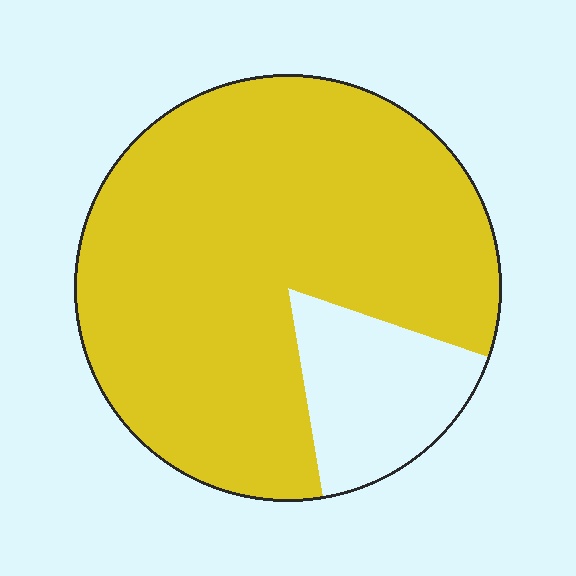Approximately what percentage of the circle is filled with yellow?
Approximately 85%.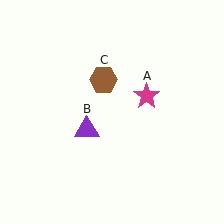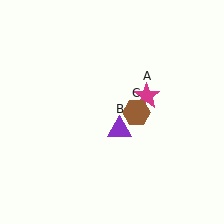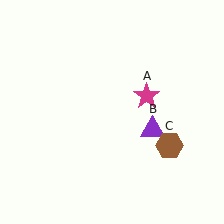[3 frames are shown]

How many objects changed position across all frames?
2 objects changed position: purple triangle (object B), brown hexagon (object C).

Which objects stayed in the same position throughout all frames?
Magenta star (object A) remained stationary.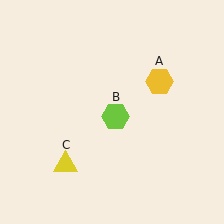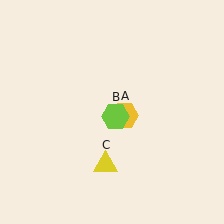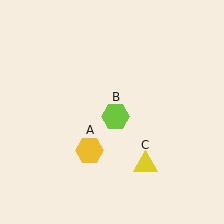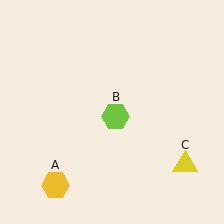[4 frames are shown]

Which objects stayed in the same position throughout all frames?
Lime hexagon (object B) remained stationary.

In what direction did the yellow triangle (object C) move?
The yellow triangle (object C) moved right.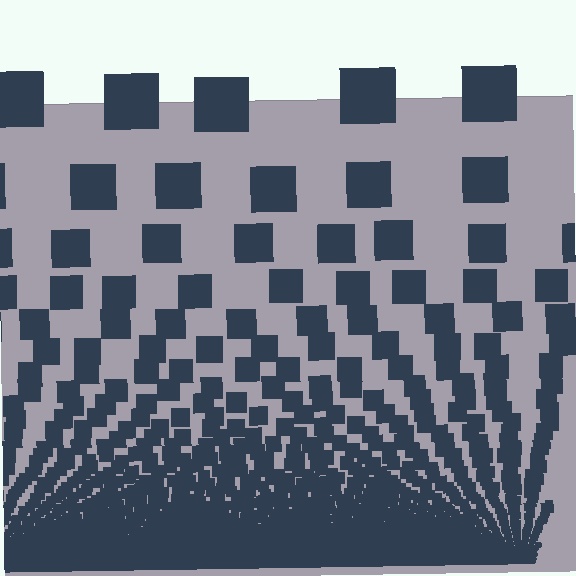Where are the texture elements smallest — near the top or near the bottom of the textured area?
Near the bottom.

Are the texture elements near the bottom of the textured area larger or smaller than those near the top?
Smaller. The gradient is inverted — elements near the bottom are smaller and denser.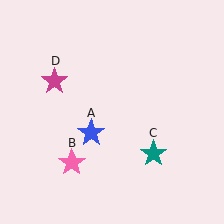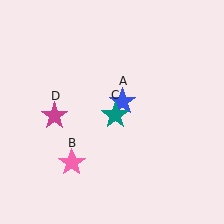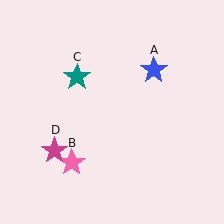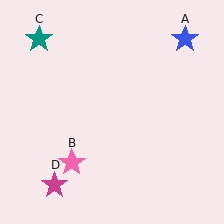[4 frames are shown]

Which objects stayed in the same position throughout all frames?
Pink star (object B) remained stationary.